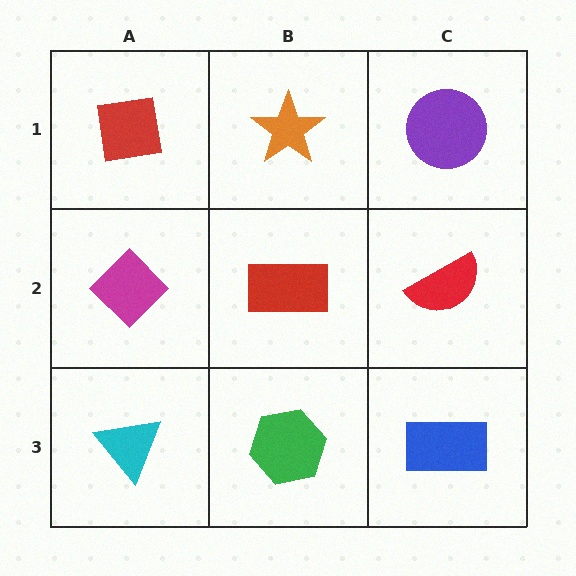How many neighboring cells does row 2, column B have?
4.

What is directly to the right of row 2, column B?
A red semicircle.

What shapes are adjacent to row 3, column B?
A red rectangle (row 2, column B), a cyan triangle (row 3, column A), a blue rectangle (row 3, column C).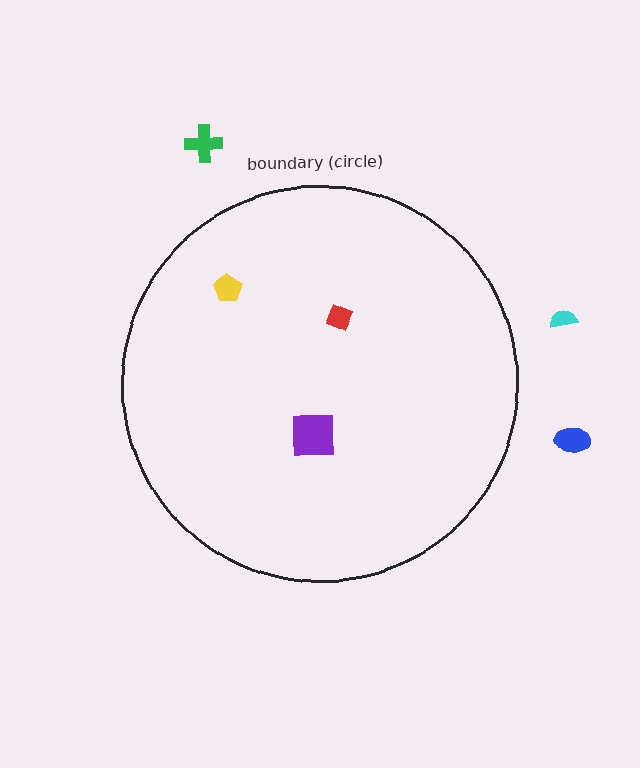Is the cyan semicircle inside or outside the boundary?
Outside.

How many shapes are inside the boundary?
3 inside, 3 outside.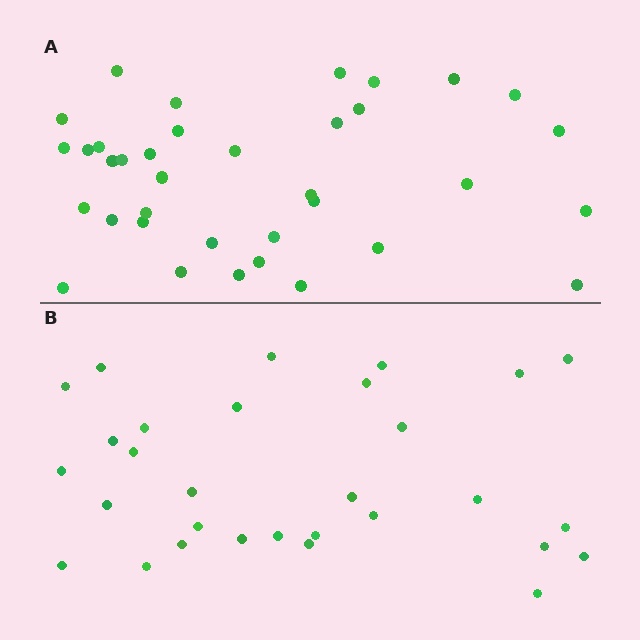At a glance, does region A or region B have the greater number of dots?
Region A (the top region) has more dots.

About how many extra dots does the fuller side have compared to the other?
Region A has about 6 more dots than region B.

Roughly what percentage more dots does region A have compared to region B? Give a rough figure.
About 20% more.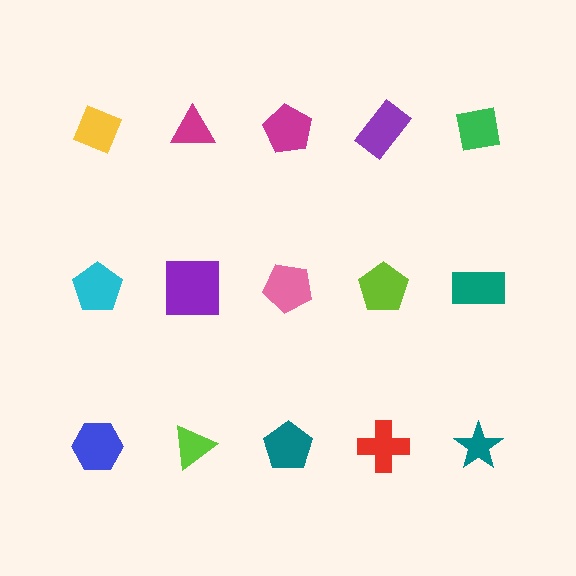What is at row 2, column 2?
A purple square.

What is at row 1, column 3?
A magenta pentagon.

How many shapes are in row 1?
5 shapes.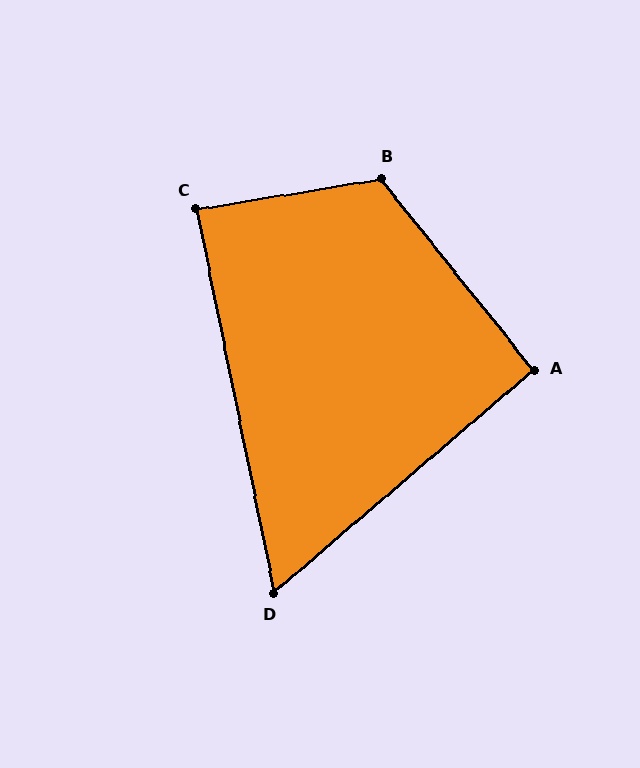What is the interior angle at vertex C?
Approximately 88 degrees (approximately right).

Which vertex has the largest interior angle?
B, at approximately 119 degrees.